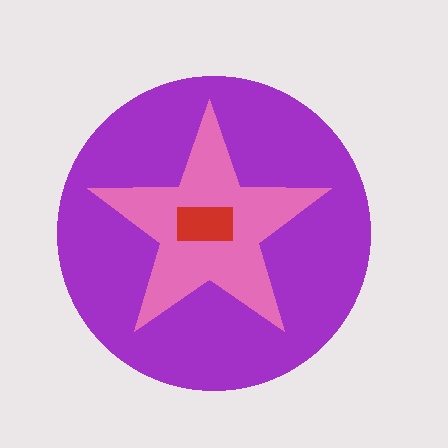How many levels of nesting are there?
3.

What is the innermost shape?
The red rectangle.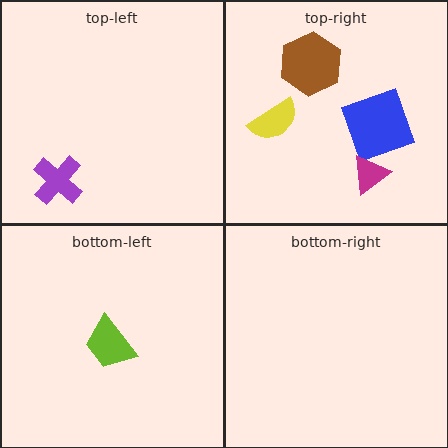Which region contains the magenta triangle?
The top-right region.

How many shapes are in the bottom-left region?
1.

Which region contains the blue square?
The top-right region.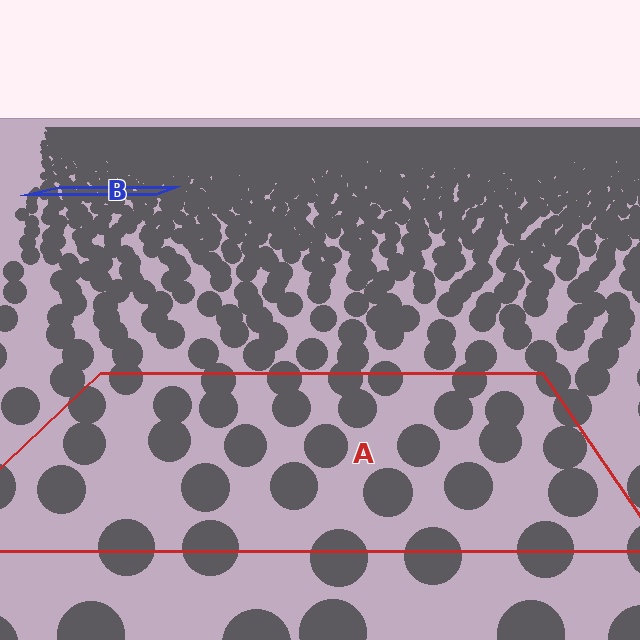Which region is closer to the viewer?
Region A is closer. The texture elements there are larger and more spread out.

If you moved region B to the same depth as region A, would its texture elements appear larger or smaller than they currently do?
They would appear larger. At a closer depth, the same texture elements are projected at a bigger on-screen size.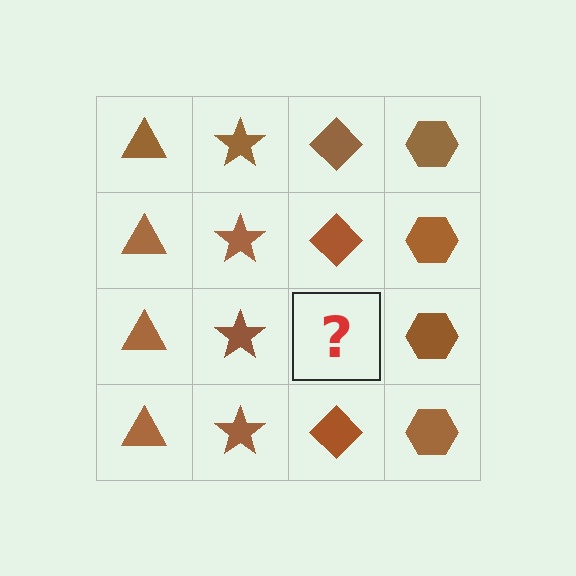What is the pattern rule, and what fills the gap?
The rule is that each column has a consistent shape. The gap should be filled with a brown diamond.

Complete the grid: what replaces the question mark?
The question mark should be replaced with a brown diamond.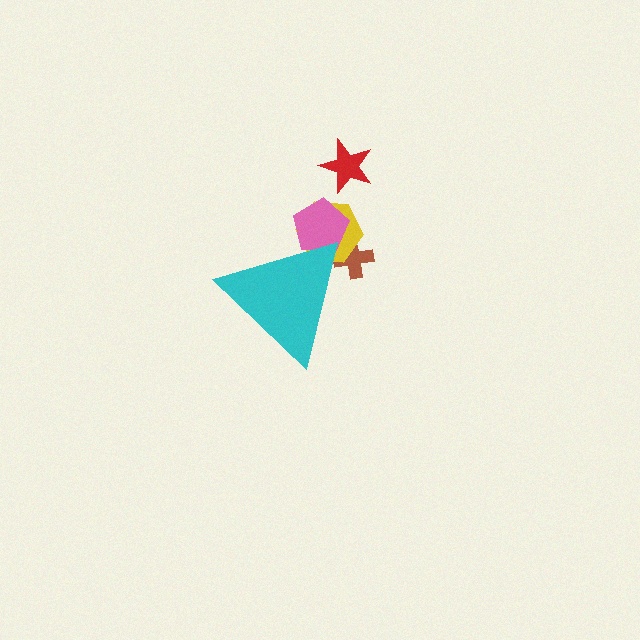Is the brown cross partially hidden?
Yes, the brown cross is partially hidden behind the cyan triangle.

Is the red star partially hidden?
No, the red star is fully visible.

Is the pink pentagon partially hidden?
Yes, the pink pentagon is partially hidden behind the cyan triangle.